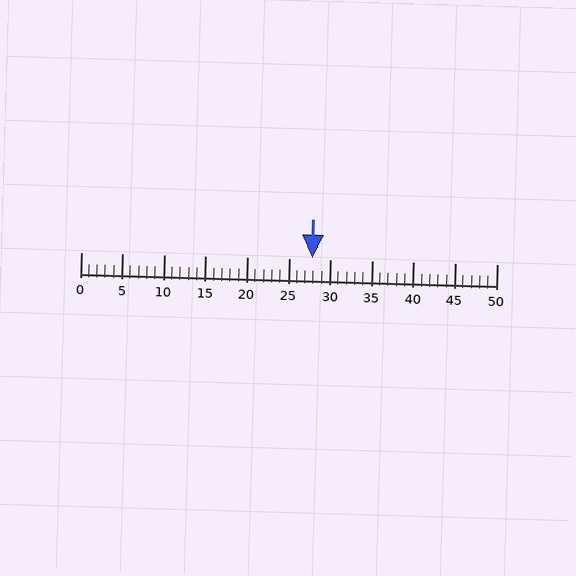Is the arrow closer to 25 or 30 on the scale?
The arrow is closer to 30.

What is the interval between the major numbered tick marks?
The major tick marks are spaced 5 units apart.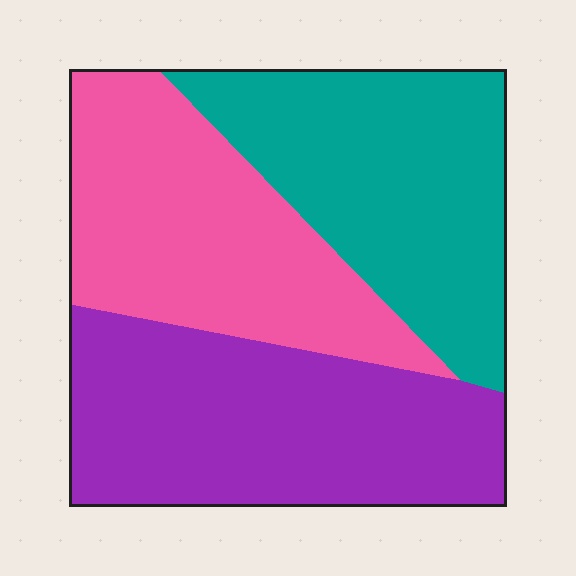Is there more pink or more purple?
Purple.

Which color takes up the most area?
Purple, at roughly 35%.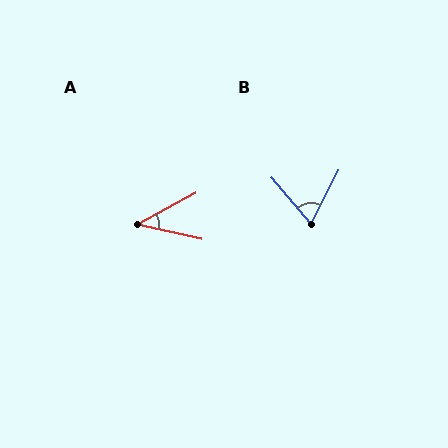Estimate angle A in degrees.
Approximately 41 degrees.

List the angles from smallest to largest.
A (41°), B (68°).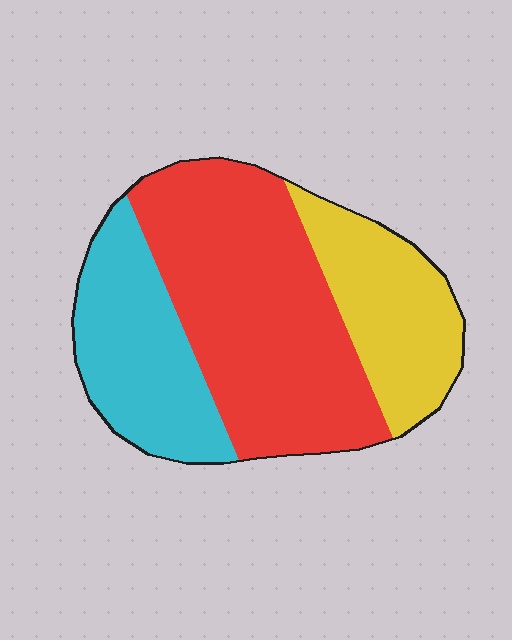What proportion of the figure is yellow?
Yellow takes up about one quarter (1/4) of the figure.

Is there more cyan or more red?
Red.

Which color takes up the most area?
Red, at roughly 50%.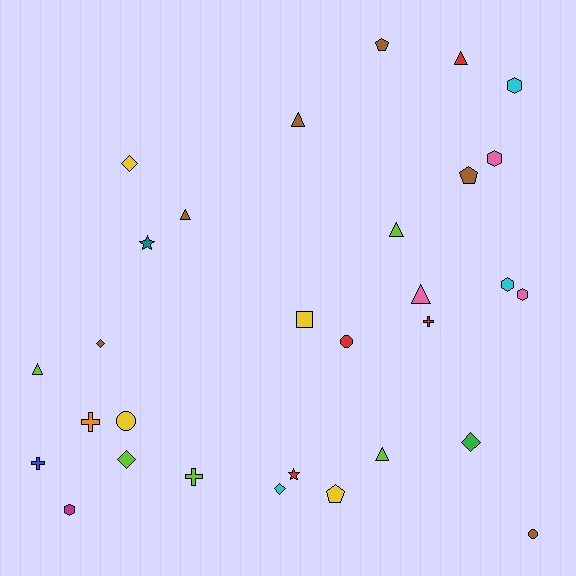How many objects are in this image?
There are 30 objects.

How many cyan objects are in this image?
There are 3 cyan objects.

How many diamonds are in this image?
There are 5 diamonds.